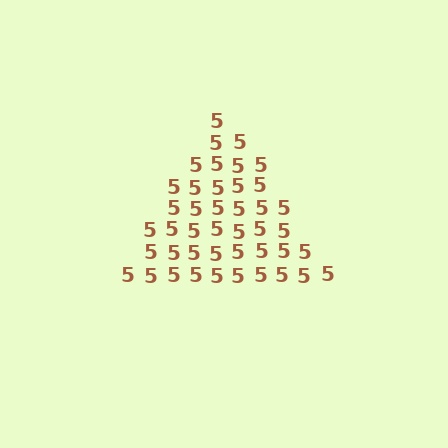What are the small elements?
The small elements are digit 5's.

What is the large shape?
The large shape is a triangle.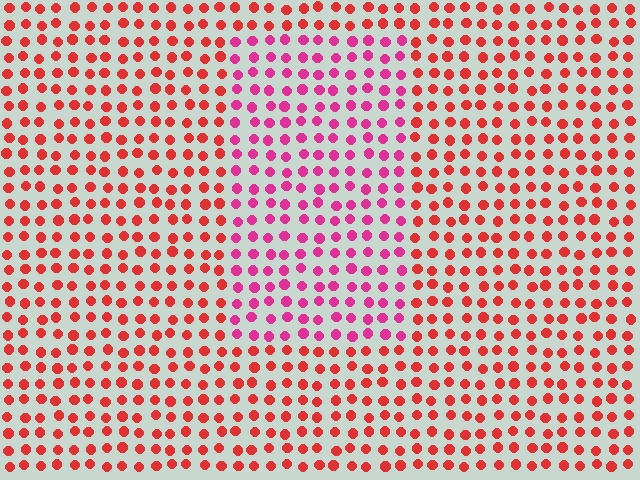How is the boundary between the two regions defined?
The boundary is defined purely by a slight shift in hue (about 34 degrees). Spacing, size, and orientation are identical on both sides.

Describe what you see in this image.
The image is filled with small red elements in a uniform arrangement. A rectangle-shaped region is visible where the elements are tinted to a slightly different hue, forming a subtle color boundary.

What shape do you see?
I see a rectangle.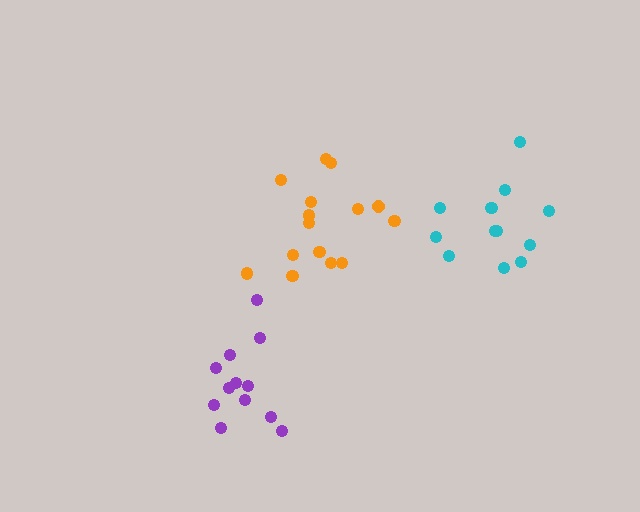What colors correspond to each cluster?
The clusters are colored: purple, orange, cyan.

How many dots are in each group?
Group 1: 12 dots, Group 2: 15 dots, Group 3: 12 dots (39 total).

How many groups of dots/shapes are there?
There are 3 groups.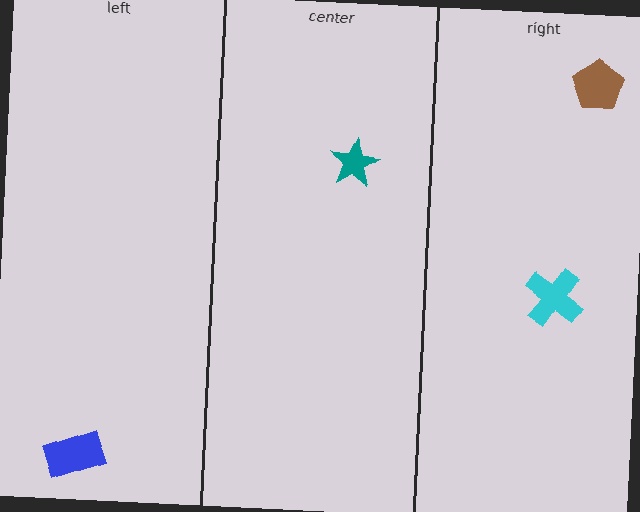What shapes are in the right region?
The brown pentagon, the cyan cross.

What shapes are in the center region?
The teal star.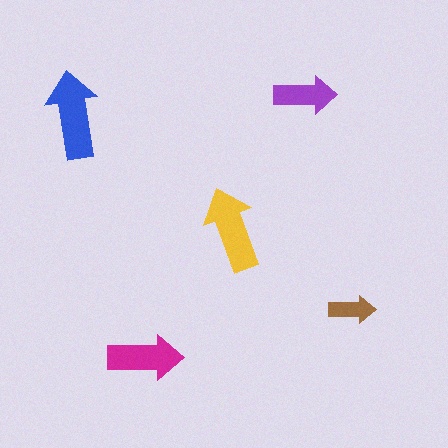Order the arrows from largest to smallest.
the blue one, the yellow one, the magenta one, the purple one, the brown one.